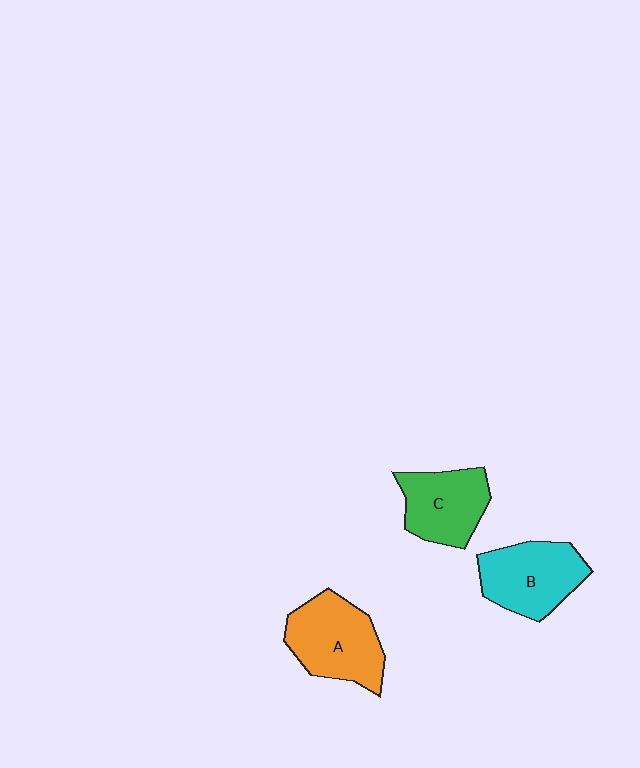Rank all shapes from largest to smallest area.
From largest to smallest: A (orange), B (cyan), C (green).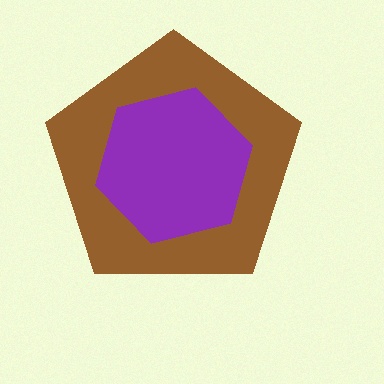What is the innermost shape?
The purple hexagon.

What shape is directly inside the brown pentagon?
The purple hexagon.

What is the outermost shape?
The brown pentagon.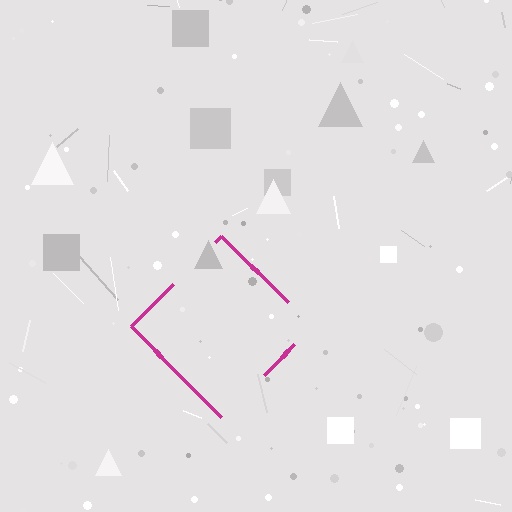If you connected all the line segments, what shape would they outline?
They would outline a diamond.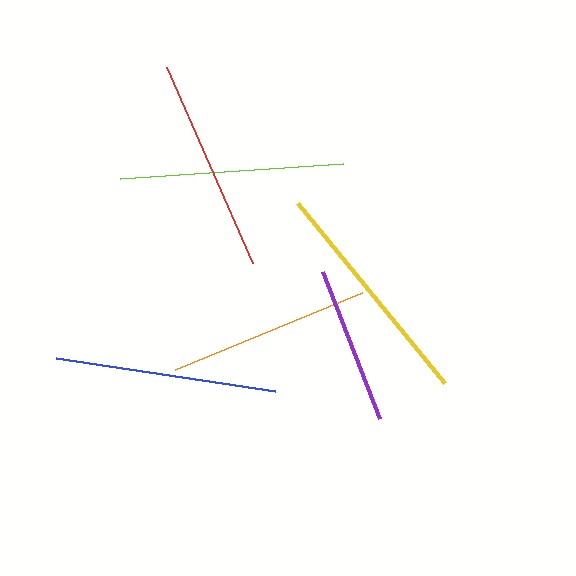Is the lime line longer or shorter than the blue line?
The lime line is longer than the blue line.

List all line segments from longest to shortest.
From longest to shortest: yellow, lime, blue, red, orange, purple.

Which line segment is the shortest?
The purple line is the shortest at approximately 158 pixels.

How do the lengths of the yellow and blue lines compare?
The yellow and blue lines are approximately the same length.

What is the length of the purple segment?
The purple segment is approximately 158 pixels long.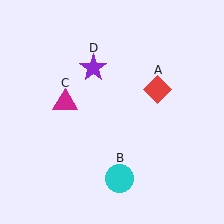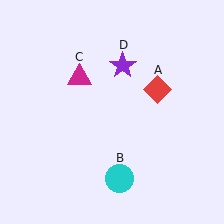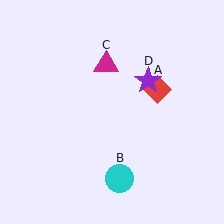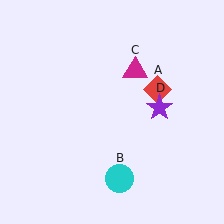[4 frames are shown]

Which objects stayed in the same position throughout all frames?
Red diamond (object A) and cyan circle (object B) remained stationary.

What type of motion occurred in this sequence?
The magenta triangle (object C), purple star (object D) rotated clockwise around the center of the scene.